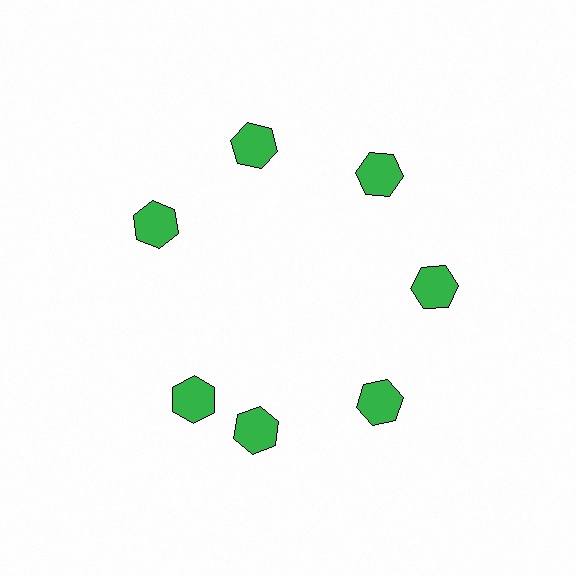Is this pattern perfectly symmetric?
No. The 7 green hexagons are arranged in a ring, but one element near the 8 o'clock position is rotated out of alignment along the ring, breaking the 7-fold rotational symmetry.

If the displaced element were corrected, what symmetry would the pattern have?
It would have 7-fold rotational symmetry — the pattern would map onto itself every 51 degrees.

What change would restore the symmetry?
The symmetry would be restored by rotating it back into even spacing with its neighbors so that all 7 hexagons sit at equal angles and equal distance from the center.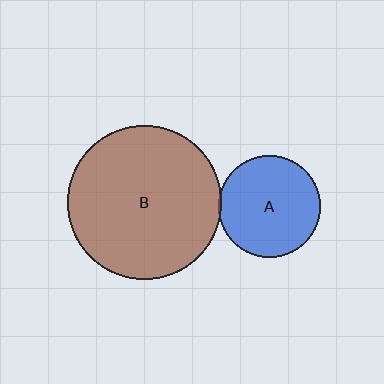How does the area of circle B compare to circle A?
Approximately 2.2 times.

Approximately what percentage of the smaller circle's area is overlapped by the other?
Approximately 5%.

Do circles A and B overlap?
Yes.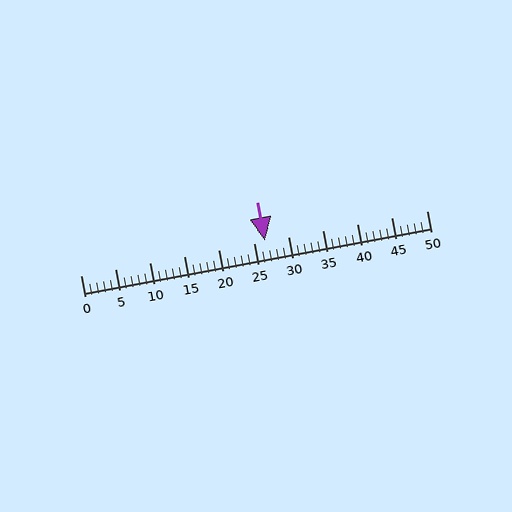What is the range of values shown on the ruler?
The ruler shows values from 0 to 50.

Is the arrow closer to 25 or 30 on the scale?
The arrow is closer to 25.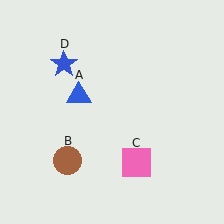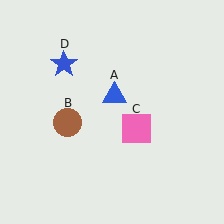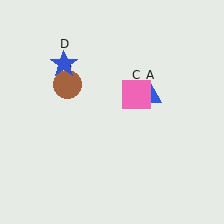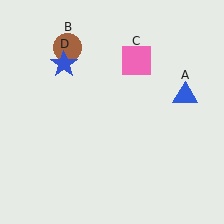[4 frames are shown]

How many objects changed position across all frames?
3 objects changed position: blue triangle (object A), brown circle (object B), pink square (object C).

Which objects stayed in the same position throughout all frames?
Blue star (object D) remained stationary.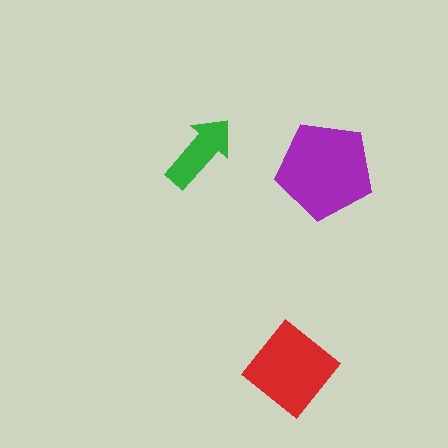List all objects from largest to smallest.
The purple pentagon, the red diamond, the green arrow.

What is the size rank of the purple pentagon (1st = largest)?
1st.